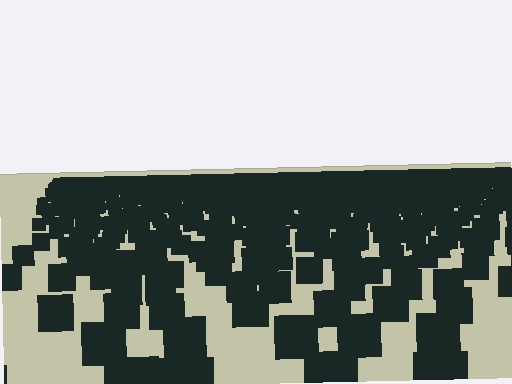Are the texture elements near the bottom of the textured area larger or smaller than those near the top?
Larger. Near the bottom, elements are closer to the viewer and appear at a bigger on-screen size.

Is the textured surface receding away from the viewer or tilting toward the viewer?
The surface is receding away from the viewer. Texture elements get smaller and denser toward the top.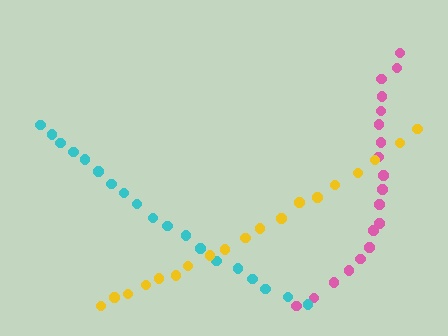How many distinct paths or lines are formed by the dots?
There are 3 distinct paths.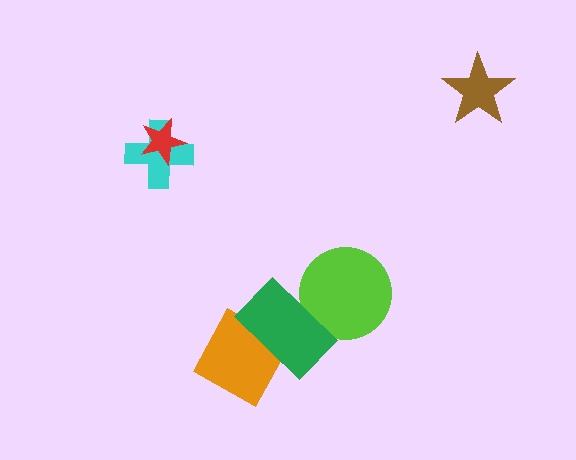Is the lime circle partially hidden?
Yes, it is partially covered by another shape.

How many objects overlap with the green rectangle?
2 objects overlap with the green rectangle.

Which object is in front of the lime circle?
The green rectangle is in front of the lime circle.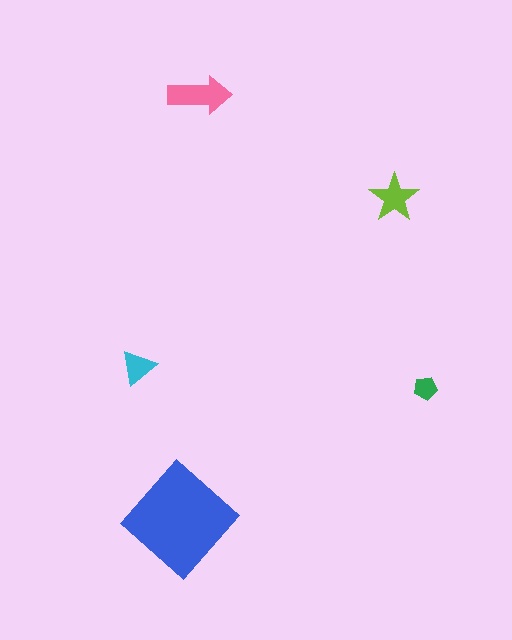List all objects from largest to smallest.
The blue diamond, the pink arrow, the lime star, the cyan triangle, the green pentagon.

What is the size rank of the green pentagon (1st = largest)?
5th.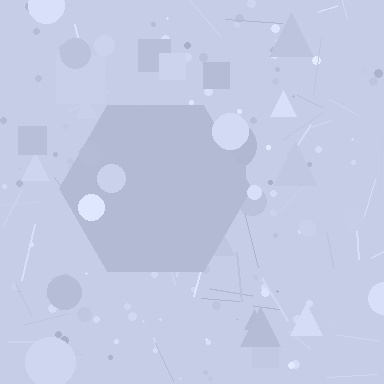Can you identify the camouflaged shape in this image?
The camouflaged shape is a hexagon.